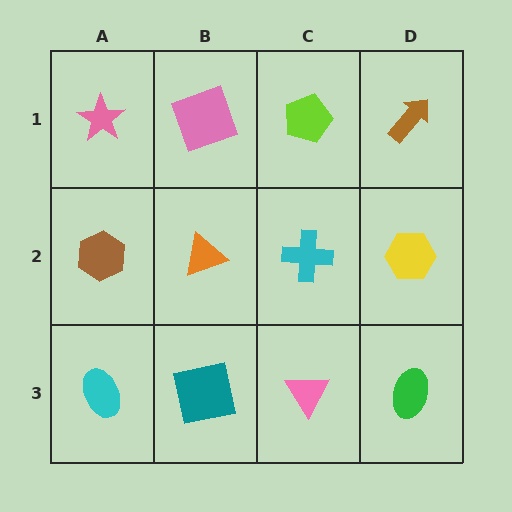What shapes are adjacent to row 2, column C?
A lime pentagon (row 1, column C), a pink triangle (row 3, column C), an orange triangle (row 2, column B), a yellow hexagon (row 2, column D).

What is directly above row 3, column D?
A yellow hexagon.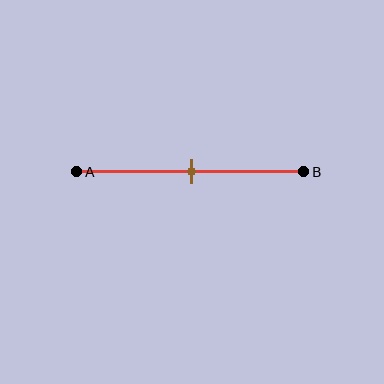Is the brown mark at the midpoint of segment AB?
Yes, the mark is approximately at the midpoint.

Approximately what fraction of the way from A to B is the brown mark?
The brown mark is approximately 50% of the way from A to B.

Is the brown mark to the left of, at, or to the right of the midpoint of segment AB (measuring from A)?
The brown mark is approximately at the midpoint of segment AB.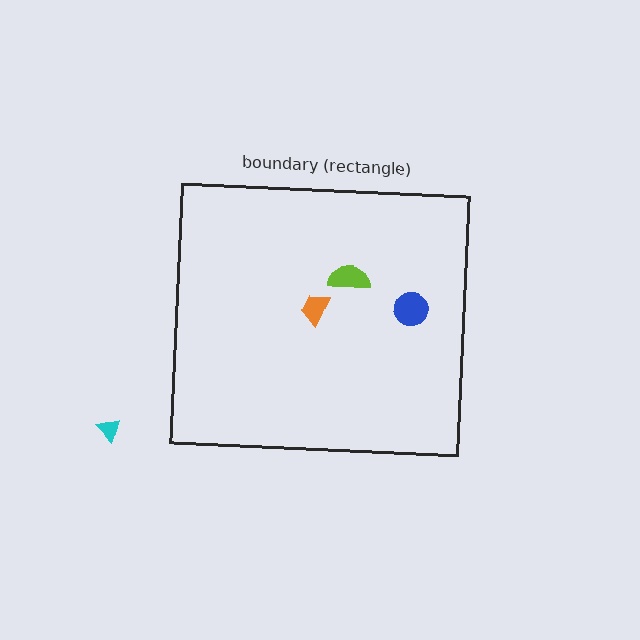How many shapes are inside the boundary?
3 inside, 1 outside.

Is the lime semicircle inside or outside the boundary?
Inside.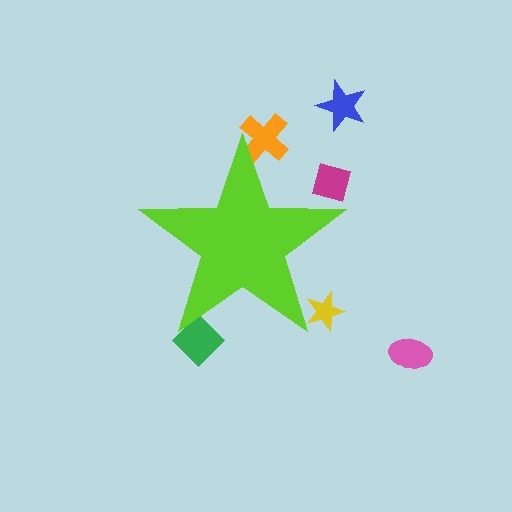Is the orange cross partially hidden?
Yes, the orange cross is partially hidden behind the lime star.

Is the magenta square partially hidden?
Yes, the magenta square is partially hidden behind the lime star.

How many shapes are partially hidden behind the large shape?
4 shapes are partially hidden.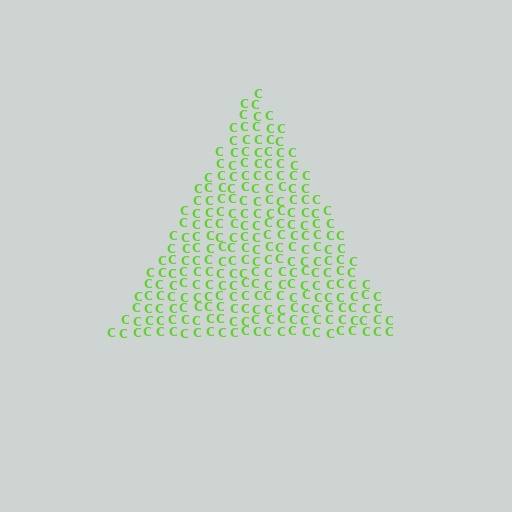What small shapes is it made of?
It is made of small letter C's.